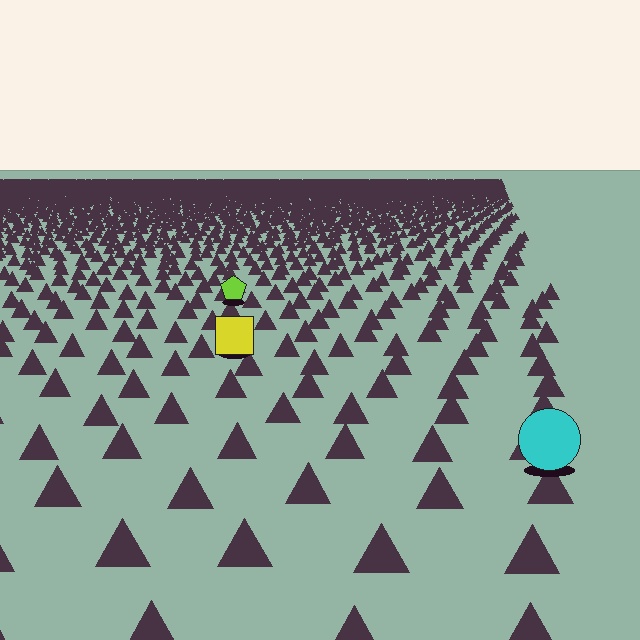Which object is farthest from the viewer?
The lime pentagon is farthest from the viewer. It appears smaller and the ground texture around it is denser.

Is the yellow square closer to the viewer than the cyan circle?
No. The cyan circle is closer — you can tell from the texture gradient: the ground texture is coarser near it.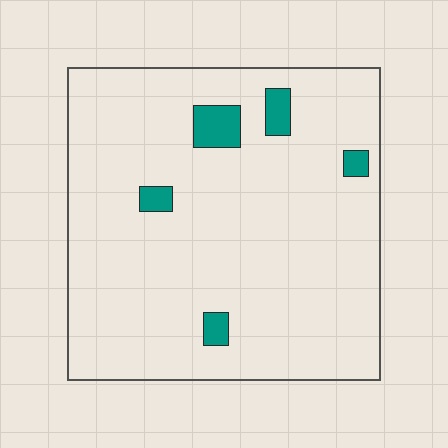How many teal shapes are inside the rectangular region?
5.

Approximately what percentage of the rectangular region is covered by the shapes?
Approximately 5%.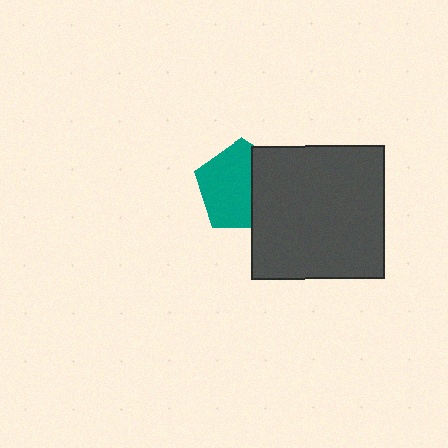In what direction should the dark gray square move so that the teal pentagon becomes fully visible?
The dark gray square should move right. That is the shortest direction to clear the overlap and leave the teal pentagon fully visible.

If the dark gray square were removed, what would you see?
You would see the complete teal pentagon.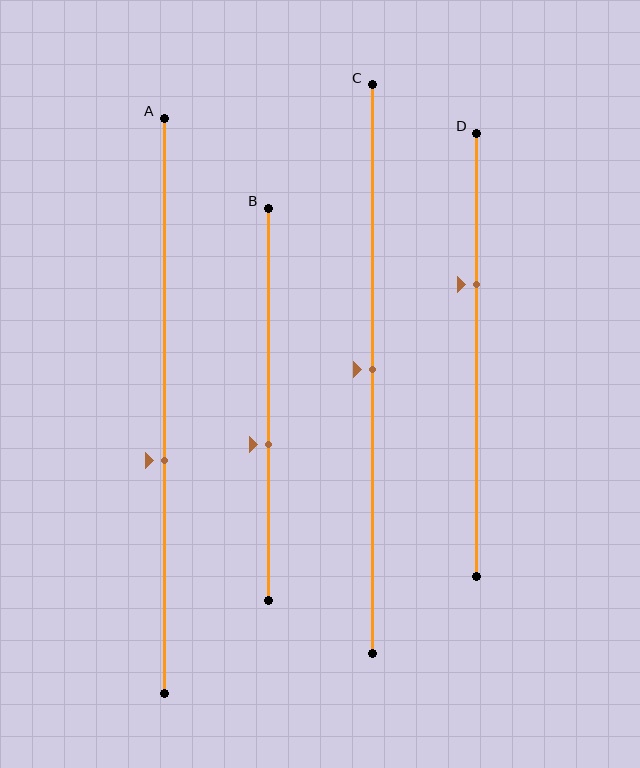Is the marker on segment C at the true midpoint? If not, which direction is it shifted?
Yes, the marker on segment C is at the true midpoint.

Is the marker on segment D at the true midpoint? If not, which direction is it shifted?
No, the marker on segment D is shifted upward by about 16% of the segment length.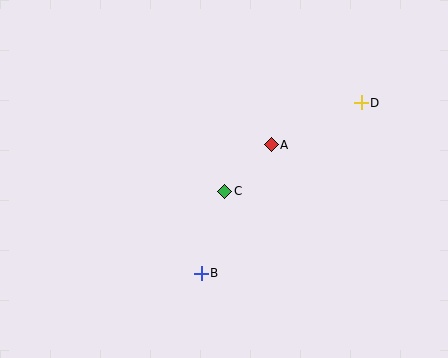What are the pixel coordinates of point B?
Point B is at (201, 273).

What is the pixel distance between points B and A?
The distance between B and A is 146 pixels.